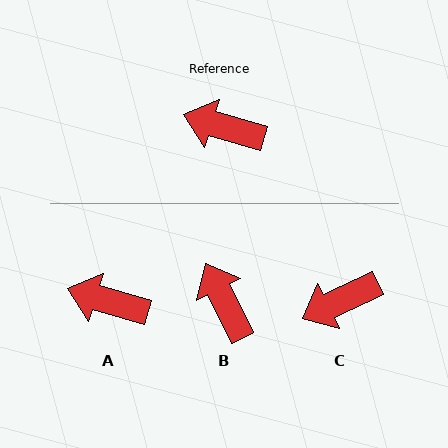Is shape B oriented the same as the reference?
No, it is off by about 47 degrees.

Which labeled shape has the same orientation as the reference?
A.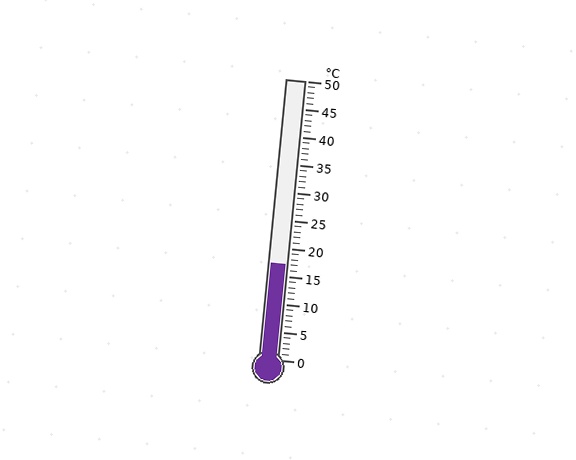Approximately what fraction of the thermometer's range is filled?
The thermometer is filled to approximately 35% of its range.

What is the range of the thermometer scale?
The thermometer scale ranges from 0°C to 50°C.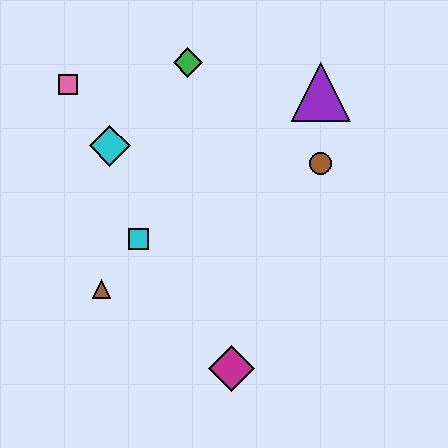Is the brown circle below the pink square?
Yes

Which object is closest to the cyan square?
The brown triangle is closest to the cyan square.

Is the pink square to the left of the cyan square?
Yes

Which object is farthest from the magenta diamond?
The pink square is farthest from the magenta diamond.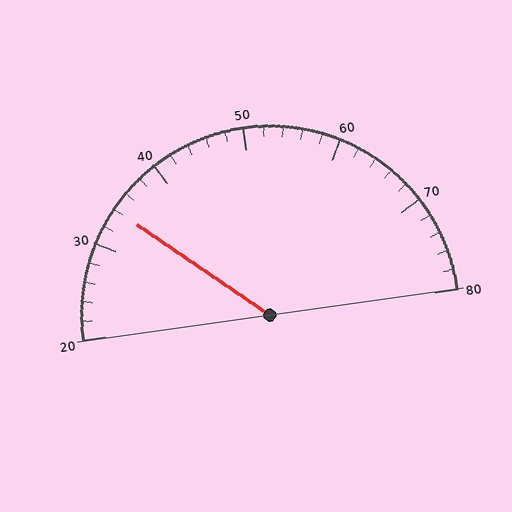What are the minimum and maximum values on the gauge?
The gauge ranges from 20 to 80.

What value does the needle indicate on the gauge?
The needle indicates approximately 34.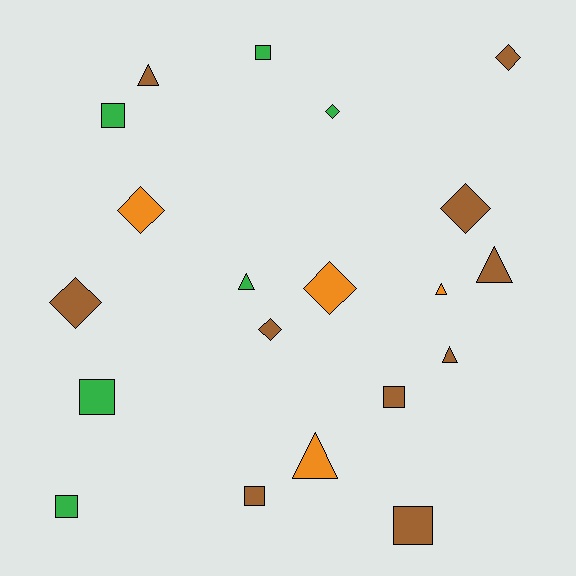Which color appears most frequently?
Brown, with 10 objects.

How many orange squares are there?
There are no orange squares.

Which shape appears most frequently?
Square, with 7 objects.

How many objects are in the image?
There are 20 objects.